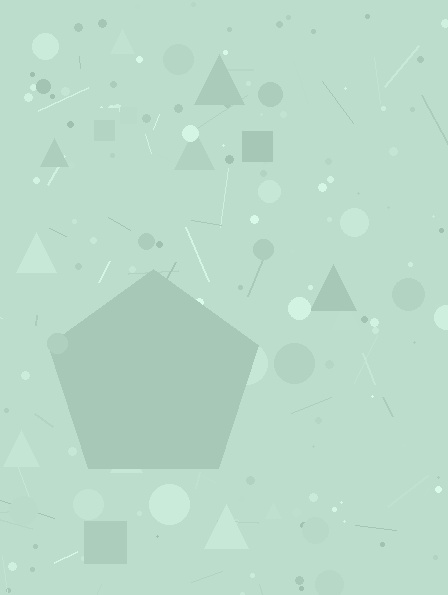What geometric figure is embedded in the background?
A pentagon is embedded in the background.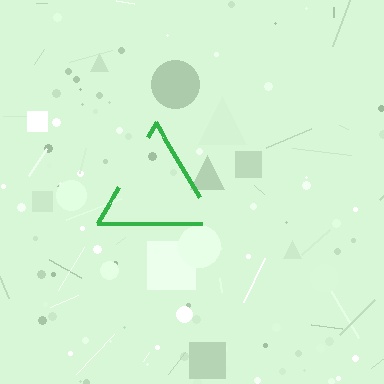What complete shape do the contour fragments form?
The contour fragments form a triangle.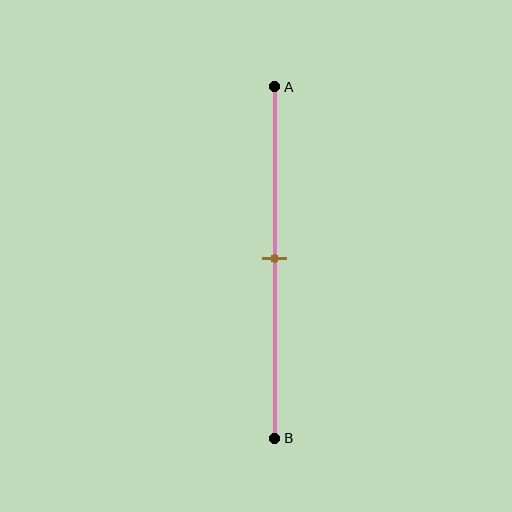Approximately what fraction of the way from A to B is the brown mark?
The brown mark is approximately 50% of the way from A to B.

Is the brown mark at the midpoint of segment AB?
Yes, the mark is approximately at the midpoint.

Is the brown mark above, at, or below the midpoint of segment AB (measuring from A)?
The brown mark is approximately at the midpoint of segment AB.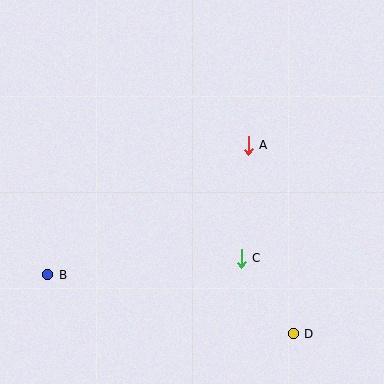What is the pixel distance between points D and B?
The distance between D and B is 253 pixels.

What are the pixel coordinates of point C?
Point C is at (241, 258).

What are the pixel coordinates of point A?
Point A is at (248, 145).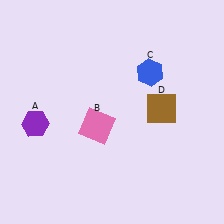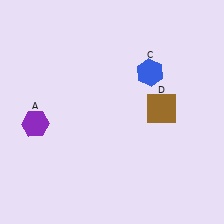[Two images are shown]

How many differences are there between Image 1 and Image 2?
There is 1 difference between the two images.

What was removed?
The pink square (B) was removed in Image 2.